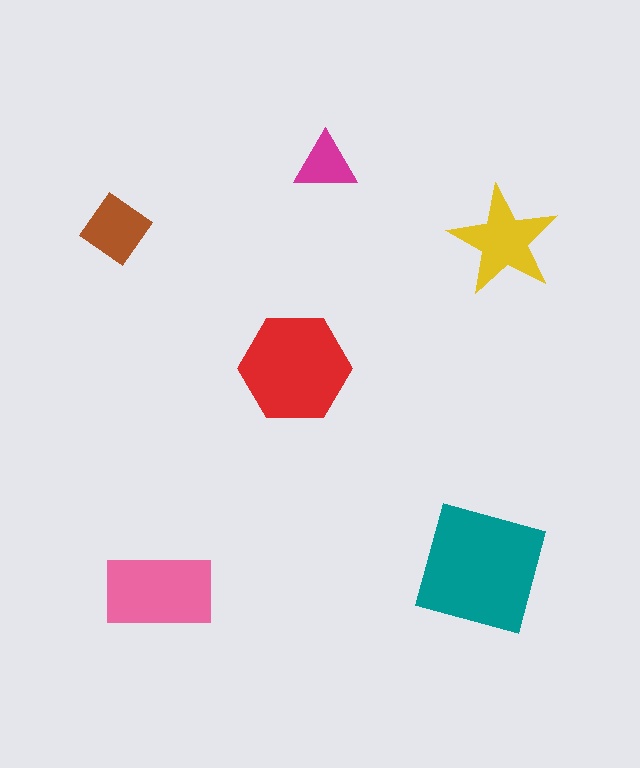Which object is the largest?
The teal square.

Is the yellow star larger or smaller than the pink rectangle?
Smaller.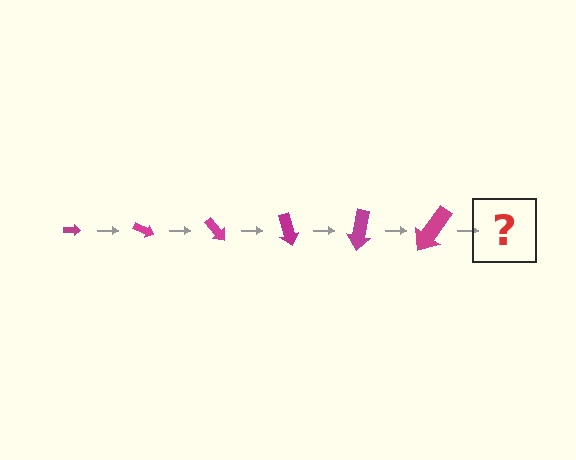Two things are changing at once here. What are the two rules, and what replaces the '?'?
The two rules are that the arrow grows larger each step and it rotates 25 degrees each step. The '?' should be an arrow, larger than the previous one and rotated 150 degrees from the start.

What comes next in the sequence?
The next element should be an arrow, larger than the previous one and rotated 150 degrees from the start.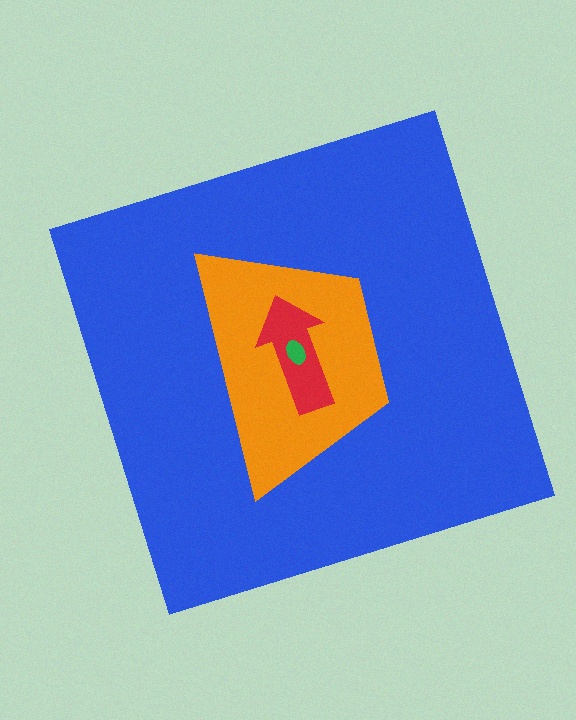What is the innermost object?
The green ellipse.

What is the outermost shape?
The blue square.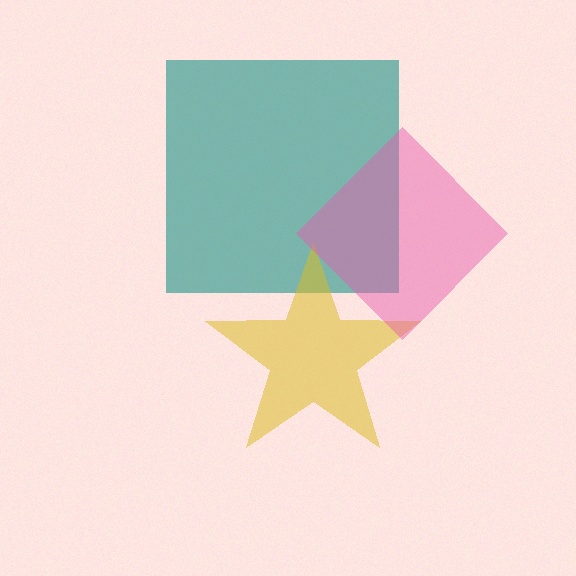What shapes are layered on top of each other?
The layered shapes are: a teal square, a yellow star, a pink diamond.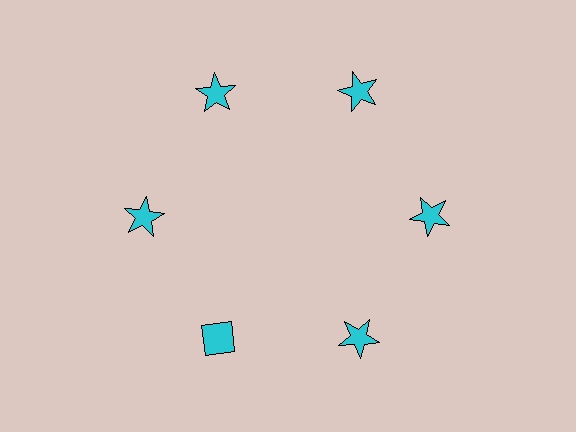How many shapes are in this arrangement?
There are 6 shapes arranged in a ring pattern.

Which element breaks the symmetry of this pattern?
The cyan diamond at roughly the 7 o'clock position breaks the symmetry. All other shapes are cyan stars.